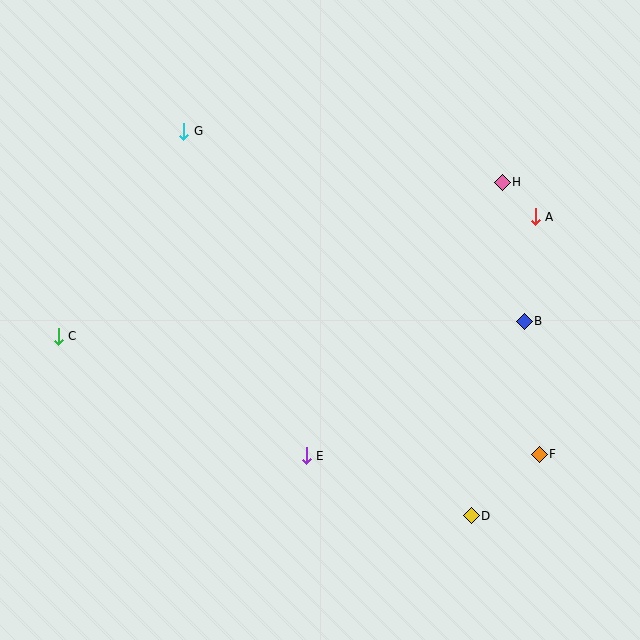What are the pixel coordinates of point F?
Point F is at (539, 454).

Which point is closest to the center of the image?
Point E at (306, 456) is closest to the center.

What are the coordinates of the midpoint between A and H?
The midpoint between A and H is at (519, 199).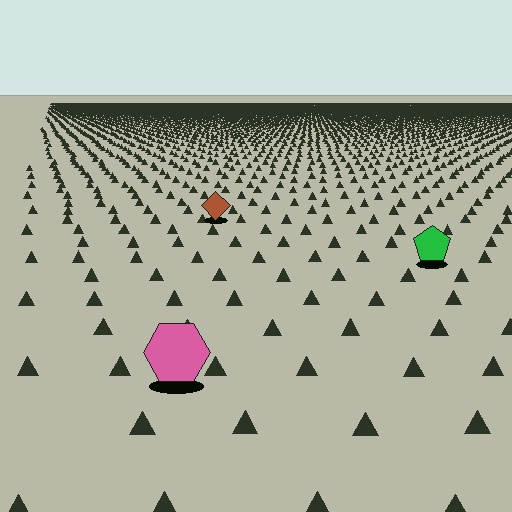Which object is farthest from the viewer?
The brown diamond is farthest from the viewer. It appears smaller and the ground texture around it is denser.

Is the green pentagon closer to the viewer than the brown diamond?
Yes. The green pentagon is closer — you can tell from the texture gradient: the ground texture is coarser near it.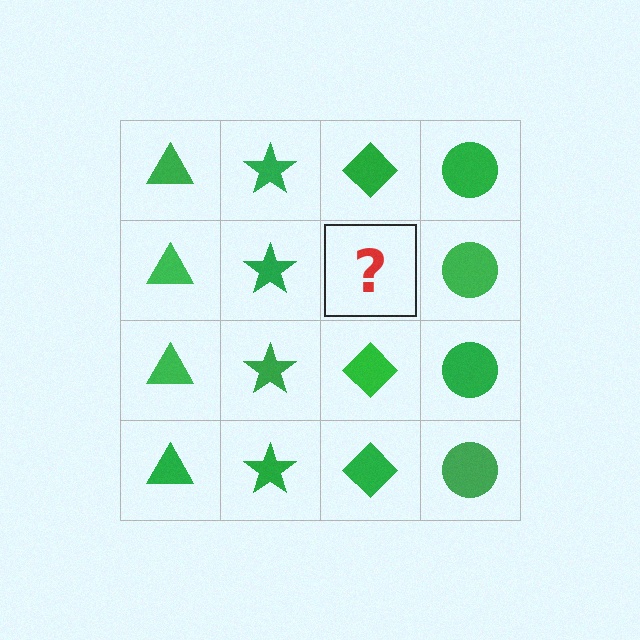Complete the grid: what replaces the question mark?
The question mark should be replaced with a green diamond.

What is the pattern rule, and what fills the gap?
The rule is that each column has a consistent shape. The gap should be filled with a green diamond.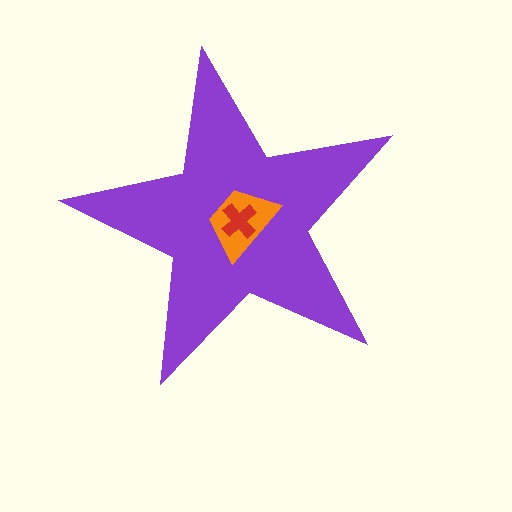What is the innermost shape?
The red cross.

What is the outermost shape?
The purple star.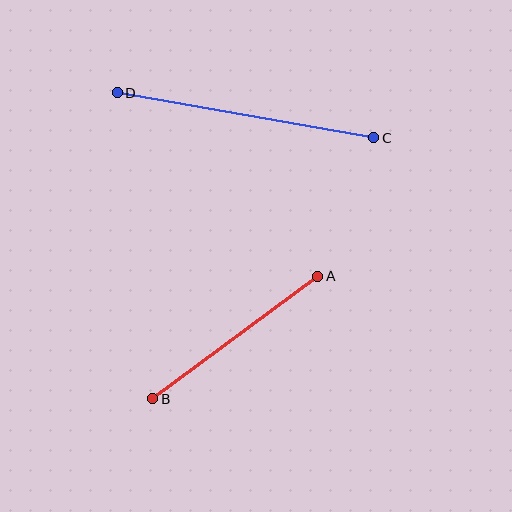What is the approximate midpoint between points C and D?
The midpoint is at approximately (245, 115) pixels.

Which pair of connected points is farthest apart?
Points C and D are farthest apart.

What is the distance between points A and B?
The distance is approximately 206 pixels.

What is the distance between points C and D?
The distance is approximately 260 pixels.